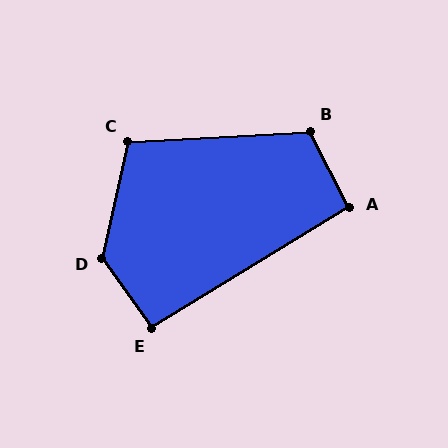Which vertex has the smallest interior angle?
A, at approximately 94 degrees.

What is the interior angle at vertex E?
Approximately 94 degrees (approximately right).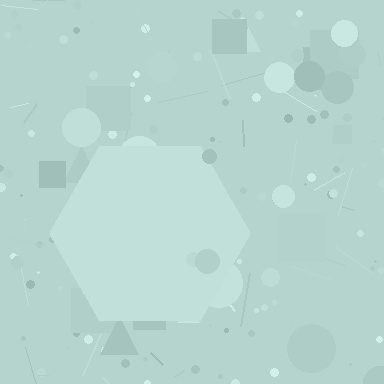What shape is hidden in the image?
A hexagon is hidden in the image.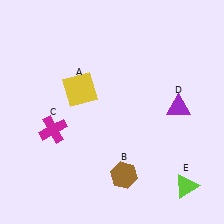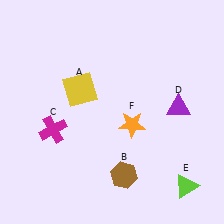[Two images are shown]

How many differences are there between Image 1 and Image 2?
There is 1 difference between the two images.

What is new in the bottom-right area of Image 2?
An orange star (F) was added in the bottom-right area of Image 2.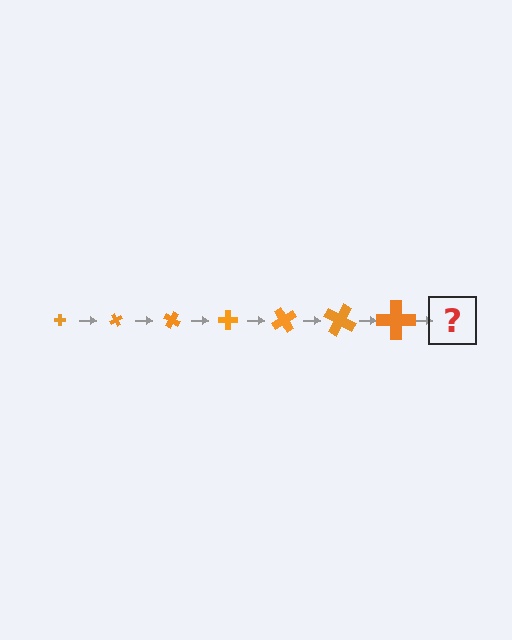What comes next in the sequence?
The next element should be a cross, larger than the previous one and rotated 420 degrees from the start.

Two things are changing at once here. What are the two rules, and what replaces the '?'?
The two rules are that the cross grows larger each step and it rotates 60 degrees each step. The '?' should be a cross, larger than the previous one and rotated 420 degrees from the start.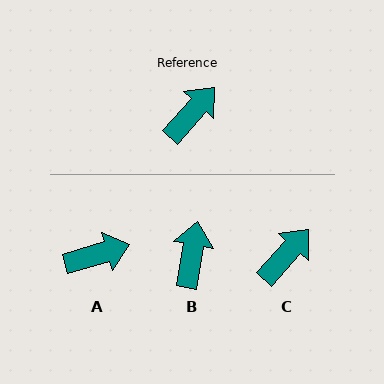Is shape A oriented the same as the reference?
No, it is off by about 32 degrees.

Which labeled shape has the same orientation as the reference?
C.